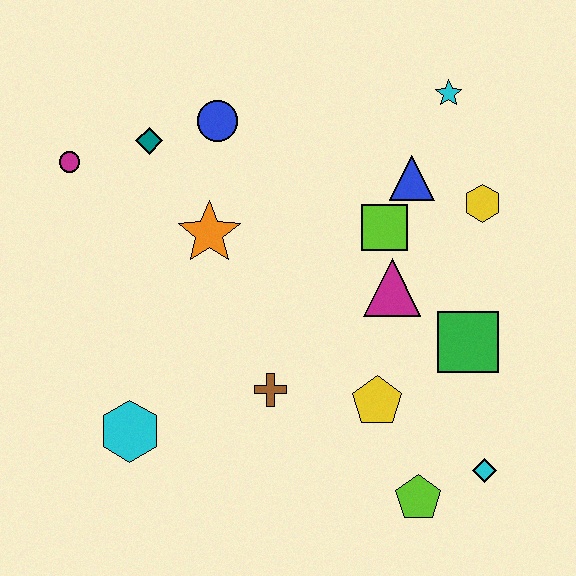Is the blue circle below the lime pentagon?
No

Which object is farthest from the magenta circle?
The cyan diamond is farthest from the magenta circle.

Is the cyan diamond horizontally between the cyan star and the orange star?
No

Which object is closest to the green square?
The magenta triangle is closest to the green square.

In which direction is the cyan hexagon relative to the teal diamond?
The cyan hexagon is below the teal diamond.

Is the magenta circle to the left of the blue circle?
Yes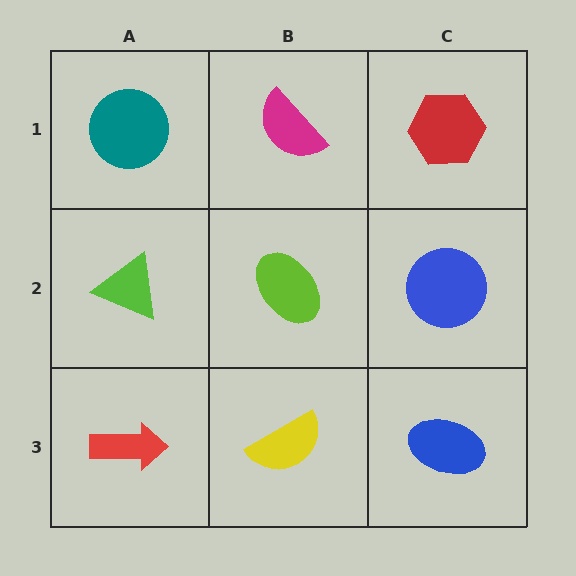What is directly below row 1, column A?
A lime triangle.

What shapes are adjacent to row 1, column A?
A lime triangle (row 2, column A), a magenta semicircle (row 1, column B).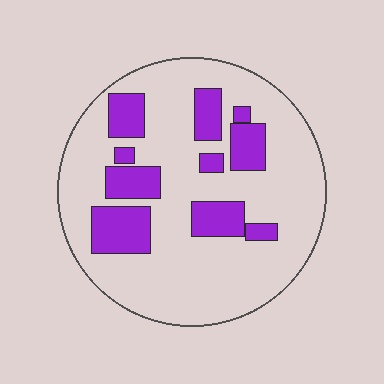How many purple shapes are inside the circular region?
10.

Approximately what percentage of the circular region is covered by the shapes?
Approximately 25%.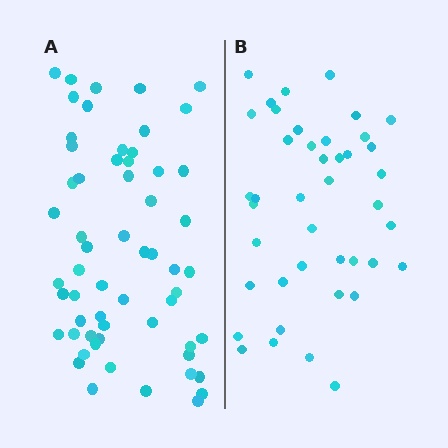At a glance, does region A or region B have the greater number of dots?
Region A (the left region) has more dots.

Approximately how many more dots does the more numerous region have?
Region A has approximately 15 more dots than region B.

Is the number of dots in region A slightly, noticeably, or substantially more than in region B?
Region A has noticeably more, but not dramatically so. The ratio is roughly 1.4 to 1.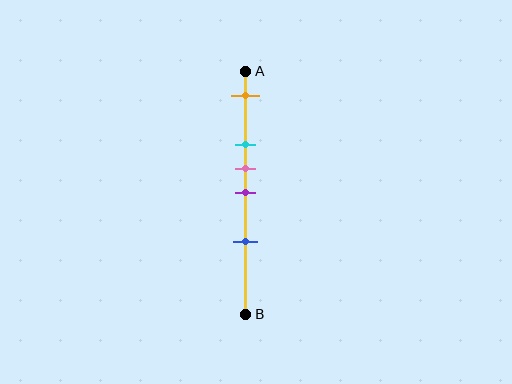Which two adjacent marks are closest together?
The pink and purple marks are the closest adjacent pair.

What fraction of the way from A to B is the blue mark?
The blue mark is approximately 70% (0.7) of the way from A to B.